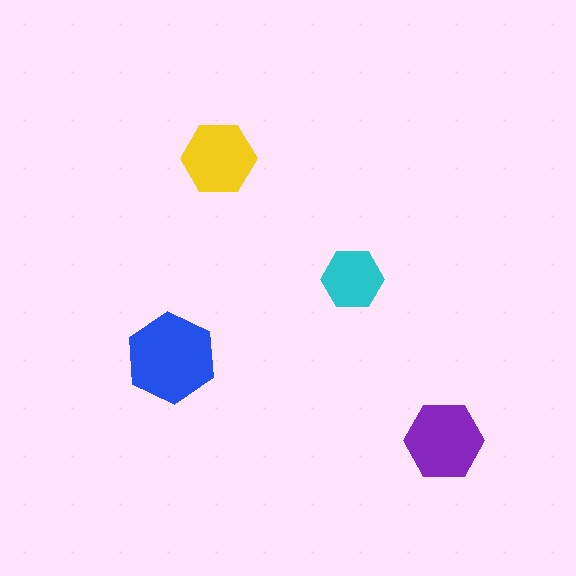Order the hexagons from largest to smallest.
the blue one, the purple one, the yellow one, the cyan one.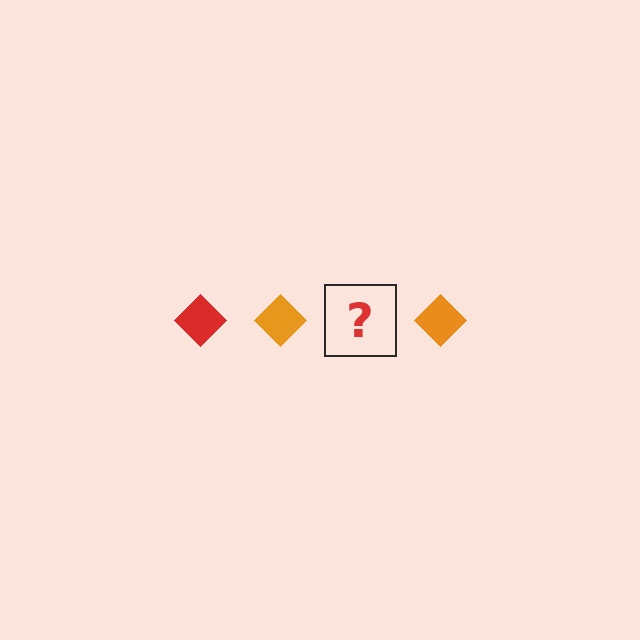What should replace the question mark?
The question mark should be replaced with a red diamond.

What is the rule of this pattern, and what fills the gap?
The rule is that the pattern cycles through red, orange diamonds. The gap should be filled with a red diamond.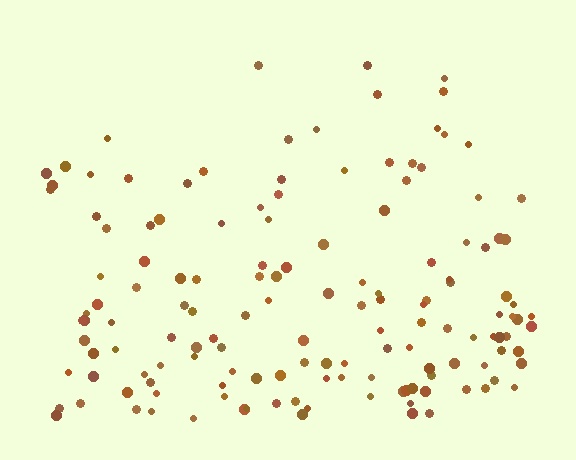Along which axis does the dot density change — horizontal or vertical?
Vertical.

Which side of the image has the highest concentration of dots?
The bottom.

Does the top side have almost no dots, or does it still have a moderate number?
Still a moderate number, just noticeably fewer than the bottom.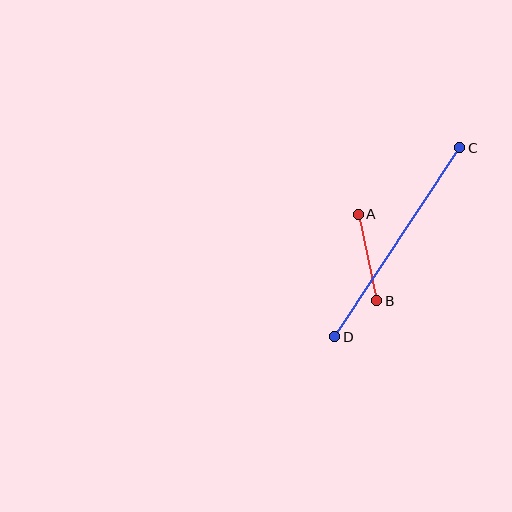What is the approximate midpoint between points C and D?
The midpoint is at approximately (397, 242) pixels.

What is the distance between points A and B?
The distance is approximately 89 pixels.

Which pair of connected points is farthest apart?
Points C and D are farthest apart.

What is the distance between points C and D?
The distance is approximately 227 pixels.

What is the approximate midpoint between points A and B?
The midpoint is at approximately (367, 258) pixels.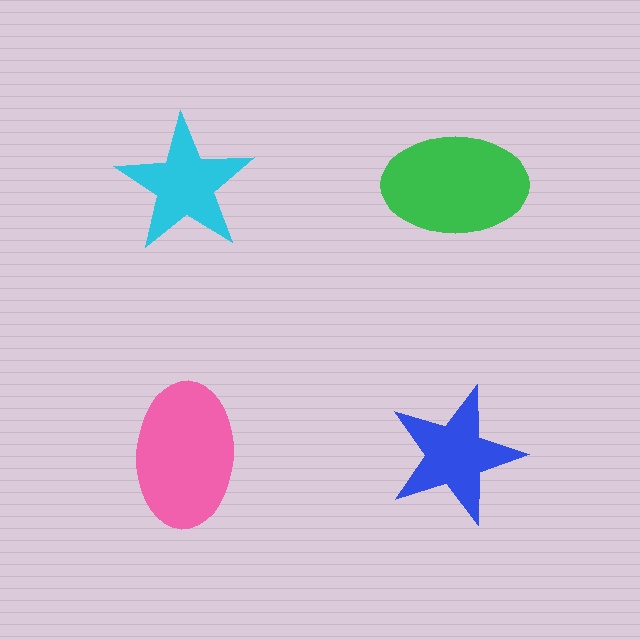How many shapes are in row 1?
2 shapes.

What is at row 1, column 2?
A green ellipse.